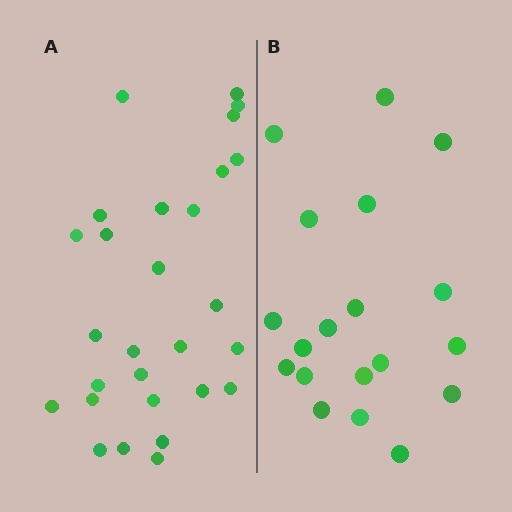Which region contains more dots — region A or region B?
Region A (the left region) has more dots.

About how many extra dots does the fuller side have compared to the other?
Region A has roughly 8 or so more dots than region B.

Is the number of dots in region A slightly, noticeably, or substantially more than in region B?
Region A has substantially more. The ratio is roughly 1.5 to 1.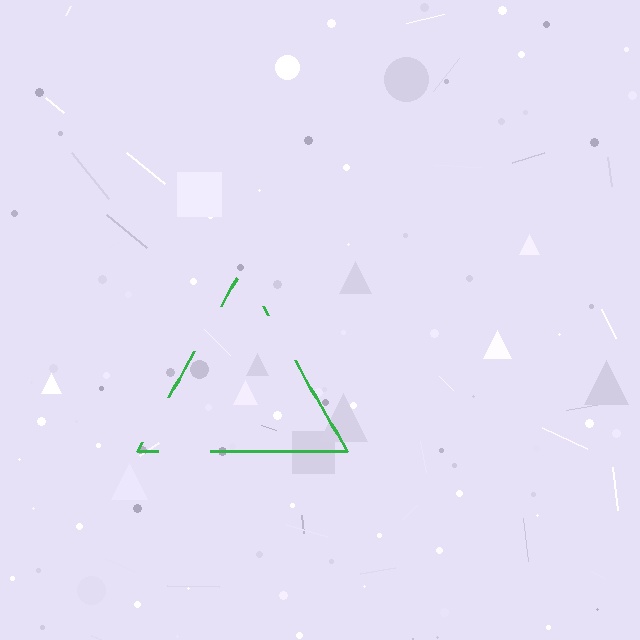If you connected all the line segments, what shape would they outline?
They would outline a triangle.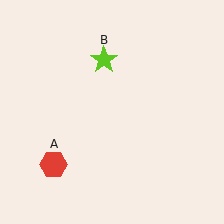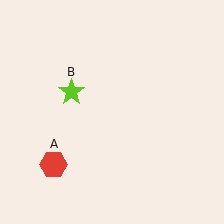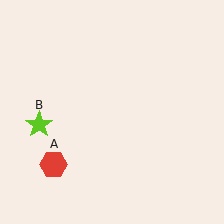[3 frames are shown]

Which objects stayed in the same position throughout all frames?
Red hexagon (object A) remained stationary.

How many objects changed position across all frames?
1 object changed position: lime star (object B).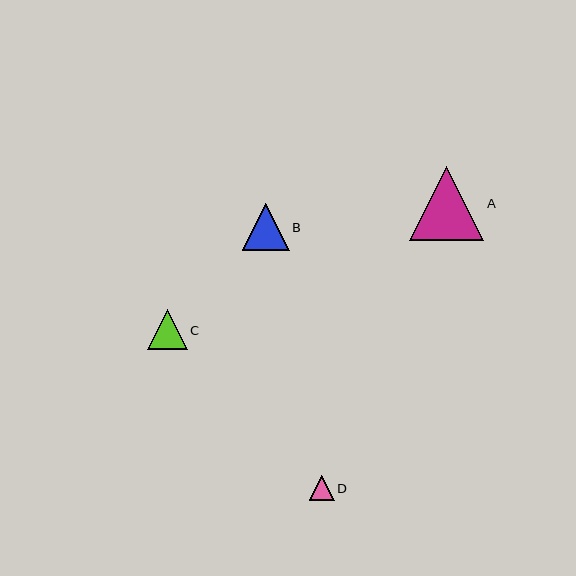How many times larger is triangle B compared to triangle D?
Triangle B is approximately 1.9 times the size of triangle D.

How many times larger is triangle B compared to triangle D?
Triangle B is approximately 1.9 times the size of triangle D.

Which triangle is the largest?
Triangle A is the largest with a size of approximately 74 pixels.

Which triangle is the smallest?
Triangle D is the smallest with a size of approximately 25 pixels.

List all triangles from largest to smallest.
From largest to smallest: A, B, C, D.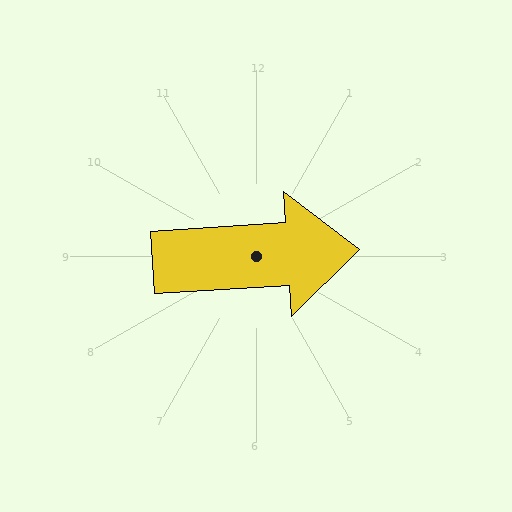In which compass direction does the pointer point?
East.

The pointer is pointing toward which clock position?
Roughly 3 o'clock.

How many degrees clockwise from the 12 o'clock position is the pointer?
Approximately 86 degrees.